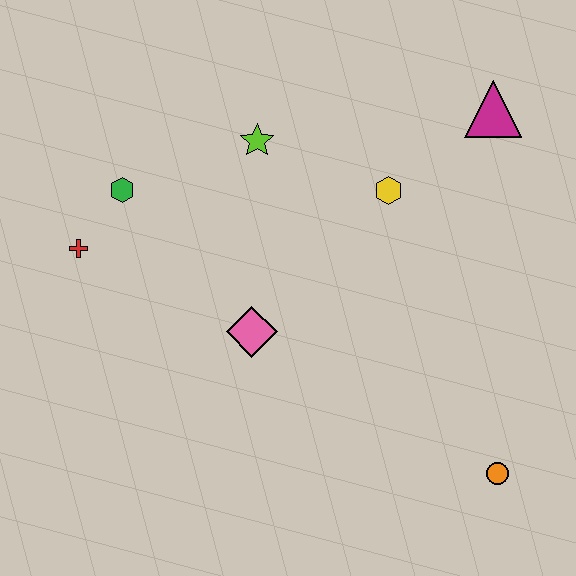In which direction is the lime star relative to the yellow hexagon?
The lime star is to the left of the yellow hexagon.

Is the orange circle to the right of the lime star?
Yes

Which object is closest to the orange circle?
The pink diamond is closest to the orange circle.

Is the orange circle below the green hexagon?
Yes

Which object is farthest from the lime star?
The orange circle is farthest from the lime star.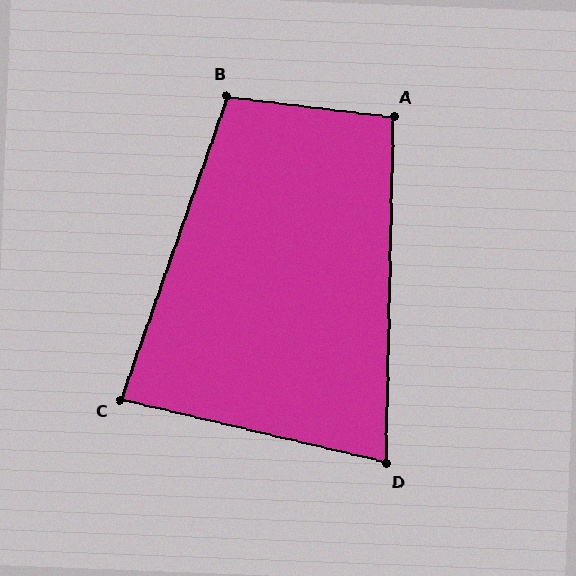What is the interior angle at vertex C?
Approximately 84 degrees (acute).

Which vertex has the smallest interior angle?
D, at approximately 78 degrees.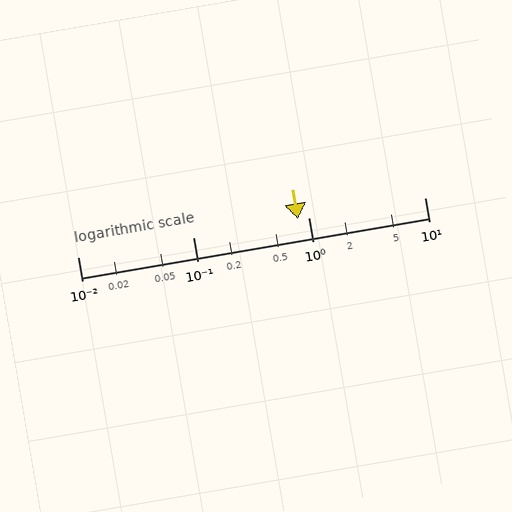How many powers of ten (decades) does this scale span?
The scale spans 3 decades, from 0.01 to 10.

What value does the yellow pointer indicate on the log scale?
The pointer indicates approximately 0.81.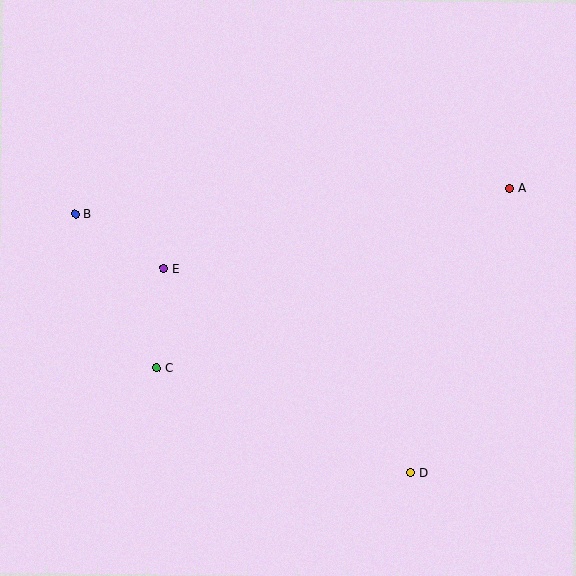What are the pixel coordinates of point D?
Point D is at (411, 473).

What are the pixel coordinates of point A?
Point A is at (510, 188).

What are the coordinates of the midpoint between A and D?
The midpoint between A and D is at (460, 330).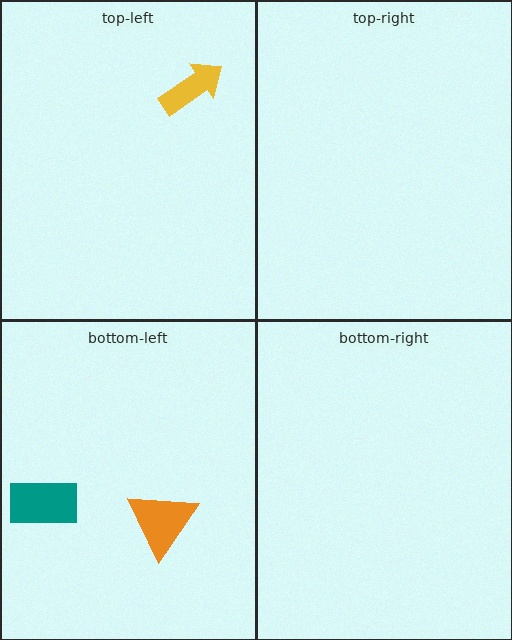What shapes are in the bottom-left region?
The teal rectangle, the orange triangle.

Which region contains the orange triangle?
The bottom-left region.